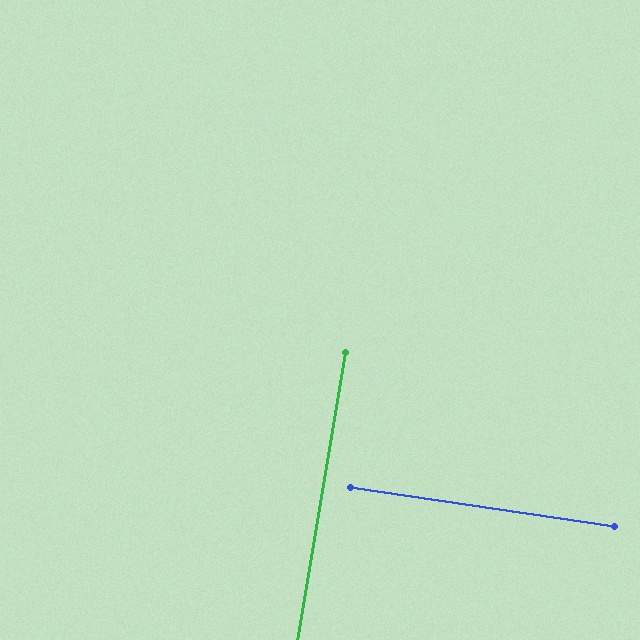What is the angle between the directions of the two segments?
Approximately 89 degrees.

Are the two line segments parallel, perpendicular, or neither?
Perpendicular — they meet at approximately 89°.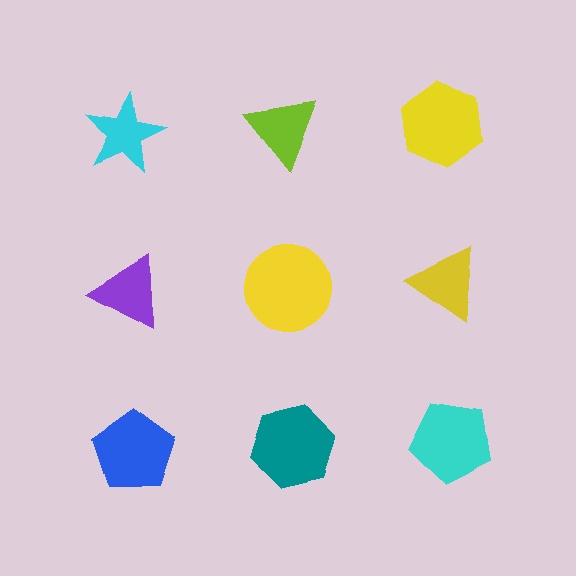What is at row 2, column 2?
A yellow circle.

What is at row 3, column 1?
A blue pentagon.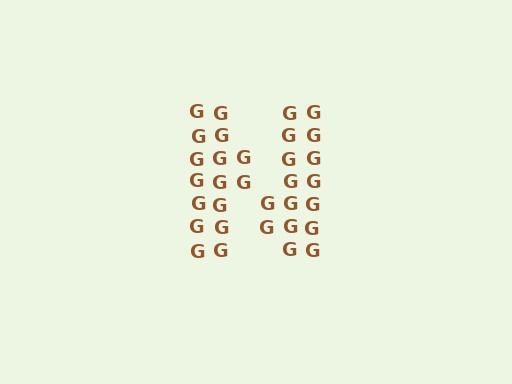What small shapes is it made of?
It is made of small letter G's.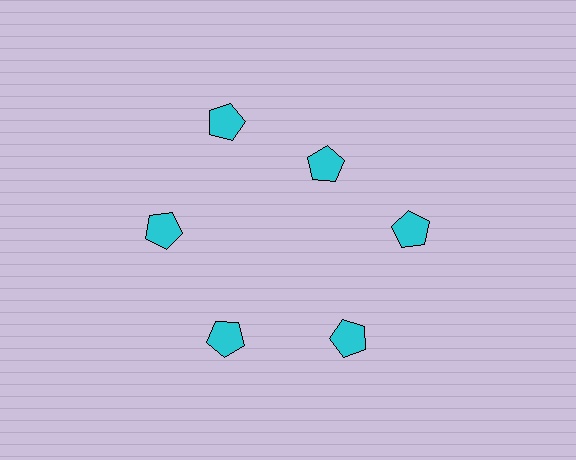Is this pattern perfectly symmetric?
No. The 6 cyan pentagons are arranged in a ring, but one element near the 1 o'clock position is pulled inward toward the center, breaking the 6-fold rotational symmetry.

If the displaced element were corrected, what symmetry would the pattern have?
It would have 6-fold rotational symmetry — the pattern would map onto itself every 60 degrees.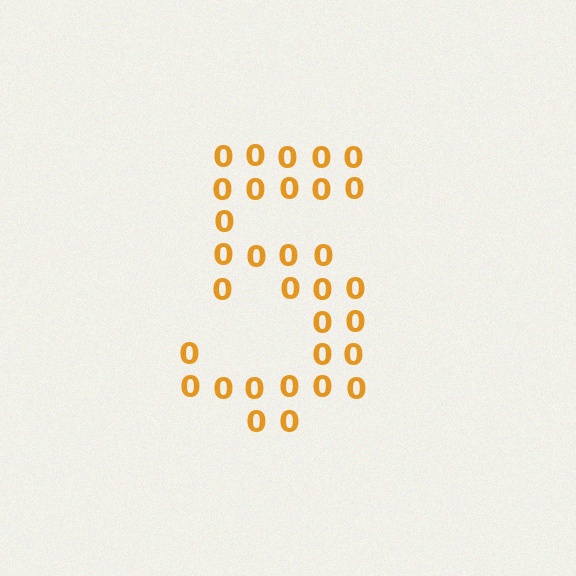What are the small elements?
The small elements are digit 0's.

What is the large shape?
The large shape is the digit 5.